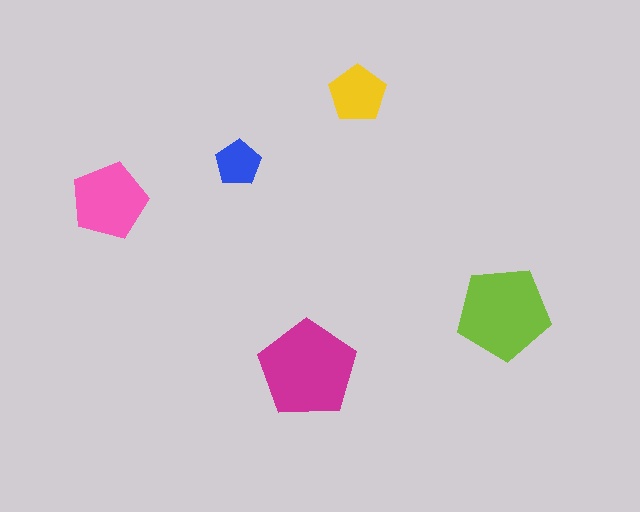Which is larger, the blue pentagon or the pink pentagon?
The pink one.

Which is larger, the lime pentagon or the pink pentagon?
The lime one.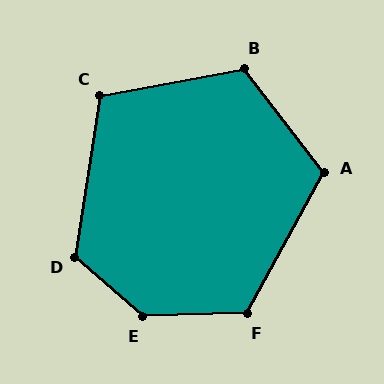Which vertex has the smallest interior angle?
C, at approximately 109 degrees.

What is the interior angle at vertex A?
Approximately 114 degrees (obtuse).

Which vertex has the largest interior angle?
E, at approximately 137 degrees.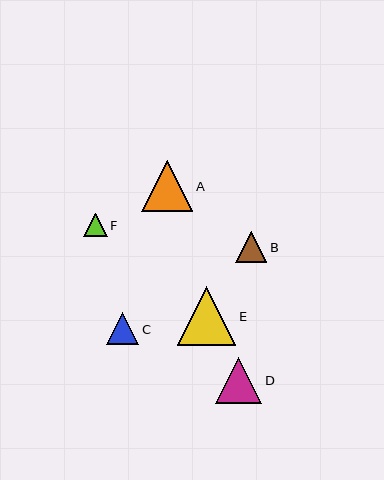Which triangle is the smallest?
Triangle F is the smallest with a size of approximately 24 pixels.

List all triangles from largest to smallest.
From largest to smallest: E, A, D, C, B, F.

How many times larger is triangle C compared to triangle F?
Triangle C is approximately 1.4 times the size of triangle F.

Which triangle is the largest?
Triangle E is the largest with a size of approximately 58 pixels.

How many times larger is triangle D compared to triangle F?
Triangle D is approximately 1.9 times the size of triangle F.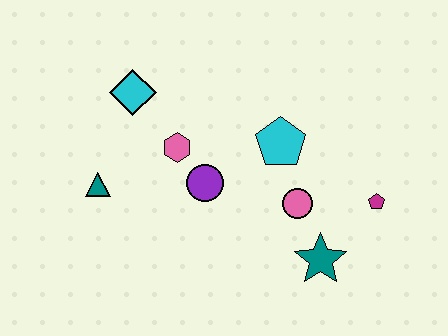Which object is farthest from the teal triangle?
The magenta pentagon is farthest from the teal triangle.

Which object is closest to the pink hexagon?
The purple circle is closest to the pink hexagon.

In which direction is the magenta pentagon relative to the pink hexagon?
The magenta pentagon is to the right of the pink hexagon.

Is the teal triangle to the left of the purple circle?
Yes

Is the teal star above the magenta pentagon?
No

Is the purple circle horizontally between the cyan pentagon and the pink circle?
No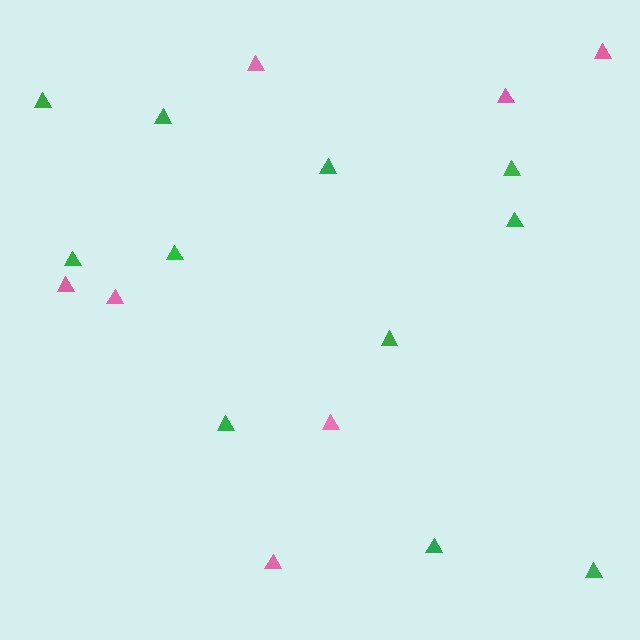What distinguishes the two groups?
There are 2 groups: one group of green triangles (11) and one group of pink triangles (7).